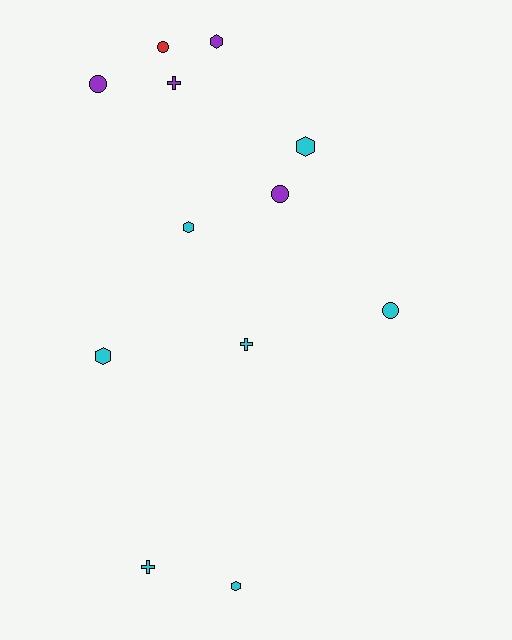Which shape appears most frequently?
Hexagon, with 5 objects.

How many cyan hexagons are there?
There are 4 cyan hexagons.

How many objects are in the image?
There are 12 objects.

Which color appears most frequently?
Cyan, with 7 objects.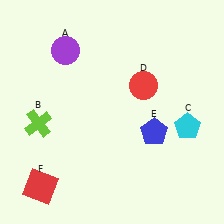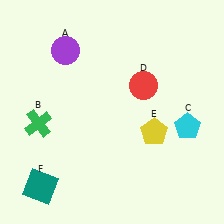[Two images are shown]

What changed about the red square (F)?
In Image 1, F is red. In Image 2, it changed to teal.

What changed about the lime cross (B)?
In Image 1, B is lime. In Image 2, it changed to green.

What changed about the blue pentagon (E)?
In Image 1, E is blue. In Image 2, it changed to yellow.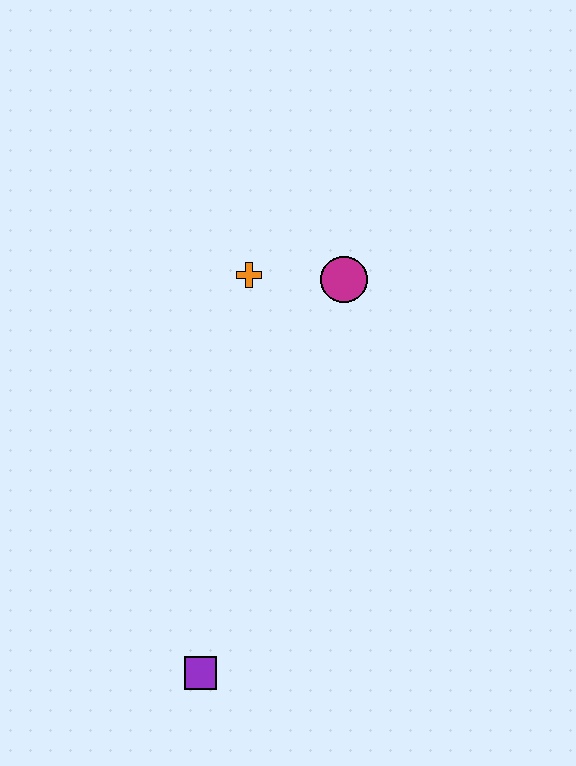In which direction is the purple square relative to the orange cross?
The purple square is below the orange cross.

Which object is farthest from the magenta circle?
The purple square is farthest from the magenta circle.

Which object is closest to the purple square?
The orange cross is closest to the purple square.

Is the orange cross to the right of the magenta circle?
No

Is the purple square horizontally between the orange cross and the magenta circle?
No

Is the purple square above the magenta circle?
No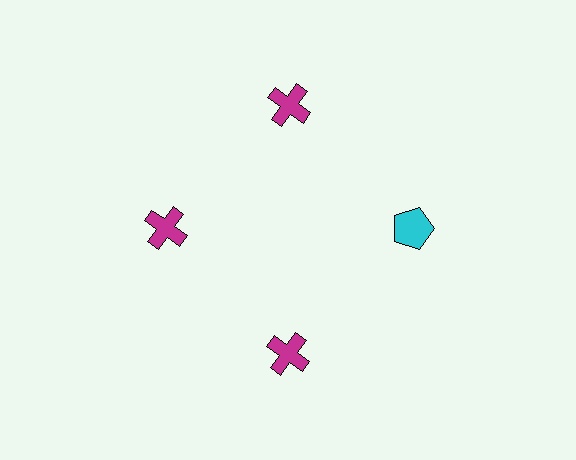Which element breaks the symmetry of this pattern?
The cyan pentagon at roughly the 3 o'clock position breaks the symmetry. All other shapes are magenta crosses.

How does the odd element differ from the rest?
It differs in both color (cyan instead of magenta) and shape (pentagon instead of cross).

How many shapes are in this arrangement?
There are 4 shapes arranged in a ring pattern.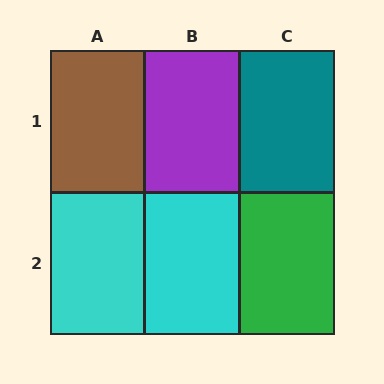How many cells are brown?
1 cell is brown.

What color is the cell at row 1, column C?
Teal.